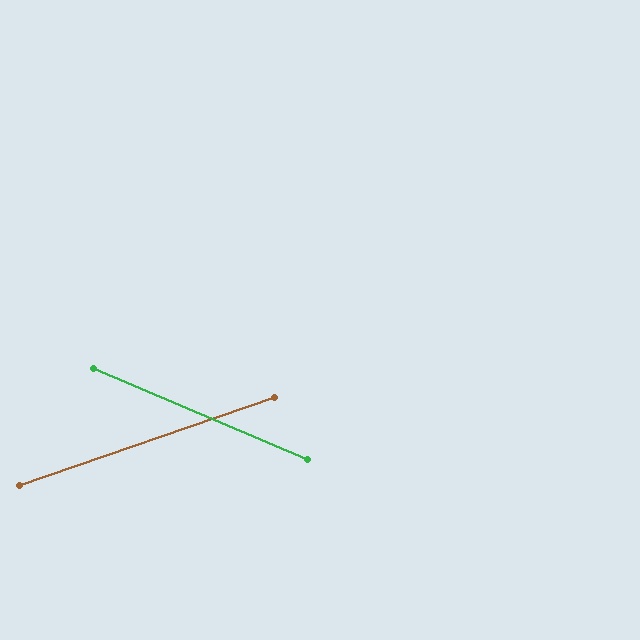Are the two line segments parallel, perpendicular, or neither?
Neither parallel nor perpendicular — they differ by about 42°.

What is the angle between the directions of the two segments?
Approximately 42 degrees.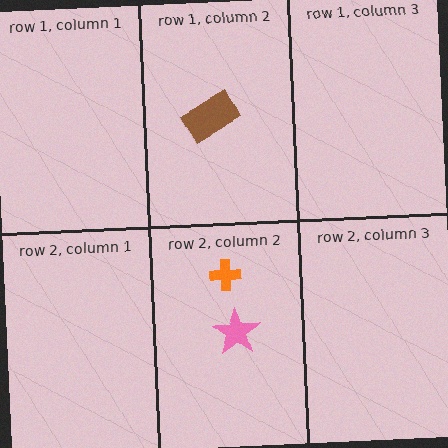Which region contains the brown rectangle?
The row 1, column 2 region.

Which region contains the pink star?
The row 2, column 2 region.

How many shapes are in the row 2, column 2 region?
2.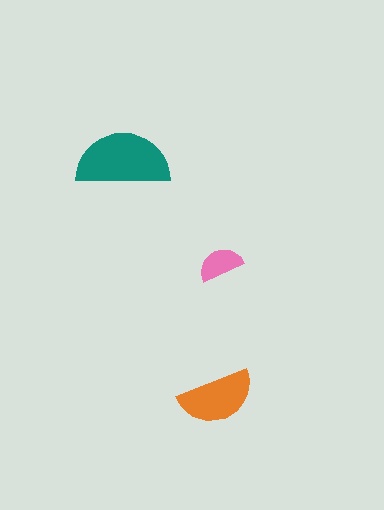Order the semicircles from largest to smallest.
the teal one, the orange one, the pink one.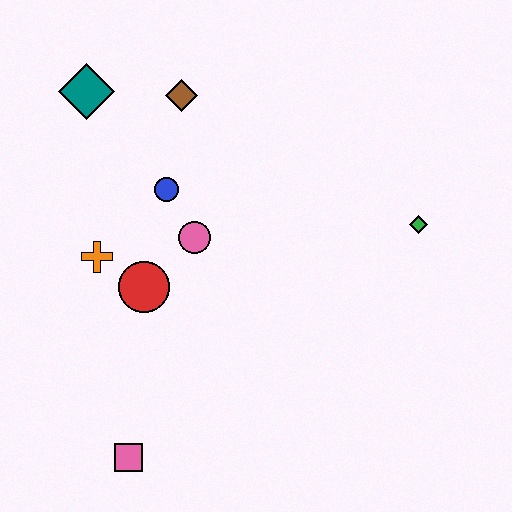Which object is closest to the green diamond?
The pink circle is closest to the green diamond.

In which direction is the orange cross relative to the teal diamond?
The orange cross is below the teal diamond.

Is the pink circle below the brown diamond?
Yes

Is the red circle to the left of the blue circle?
Yes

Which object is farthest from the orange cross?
The green diamond is farthest from the orange cross.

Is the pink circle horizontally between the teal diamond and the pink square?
No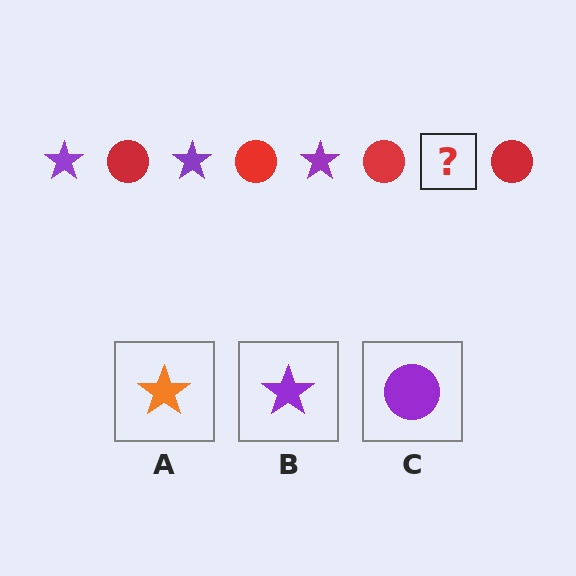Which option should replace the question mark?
Option B.